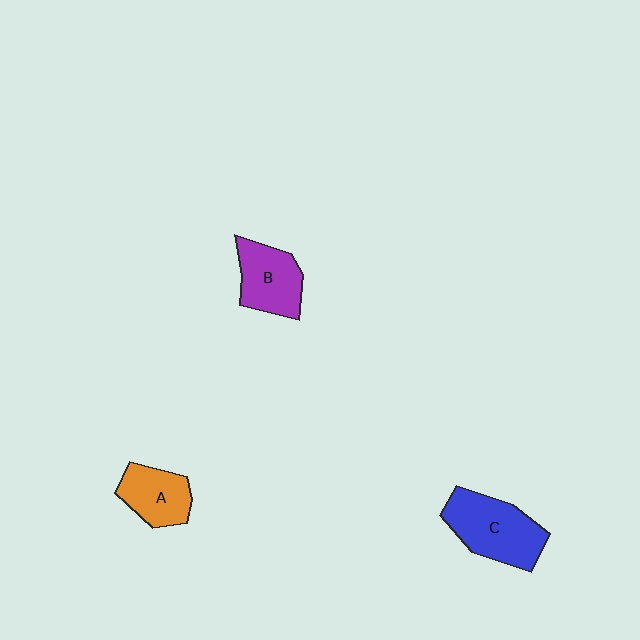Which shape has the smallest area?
Shape A (orange).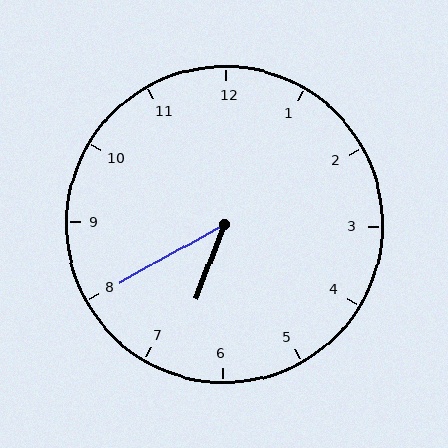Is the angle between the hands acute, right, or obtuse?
It is acute.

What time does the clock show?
6:40.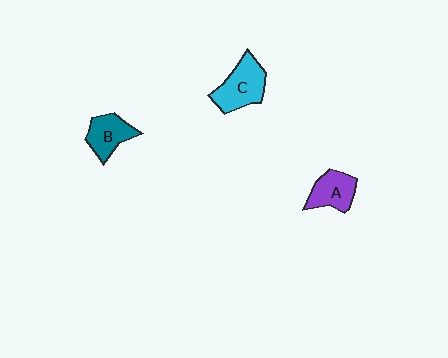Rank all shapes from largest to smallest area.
From largest to smallest: C (cyan), A (purple), B (teal).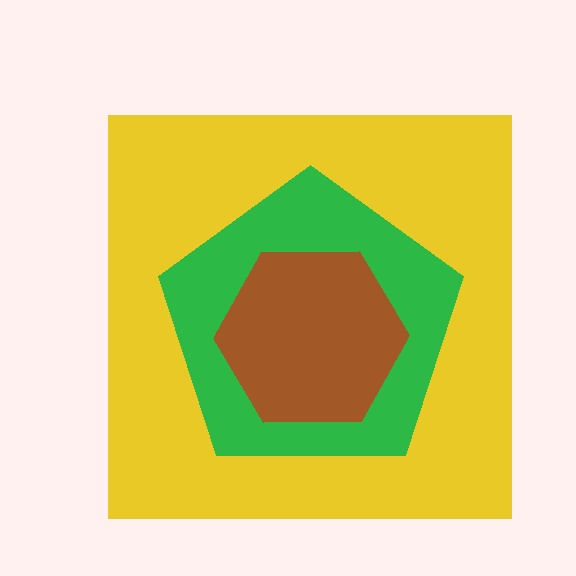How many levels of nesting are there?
3.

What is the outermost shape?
The yellow square.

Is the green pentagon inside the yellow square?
Yes.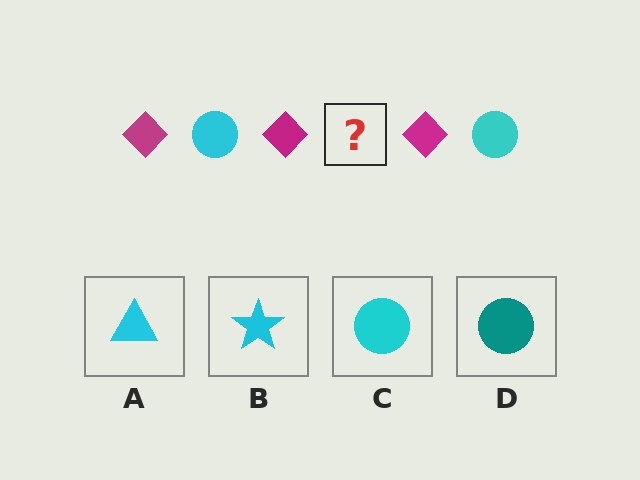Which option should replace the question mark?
Option C.